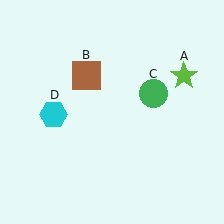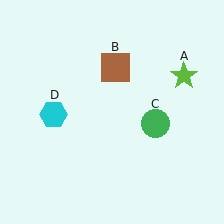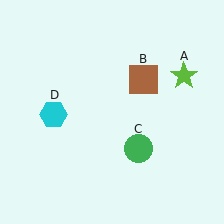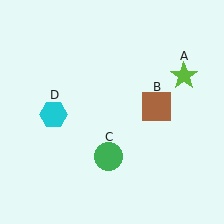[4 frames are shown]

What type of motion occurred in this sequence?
The brown square (object B), green circle (object C) rotated clockwise around the center of the scene.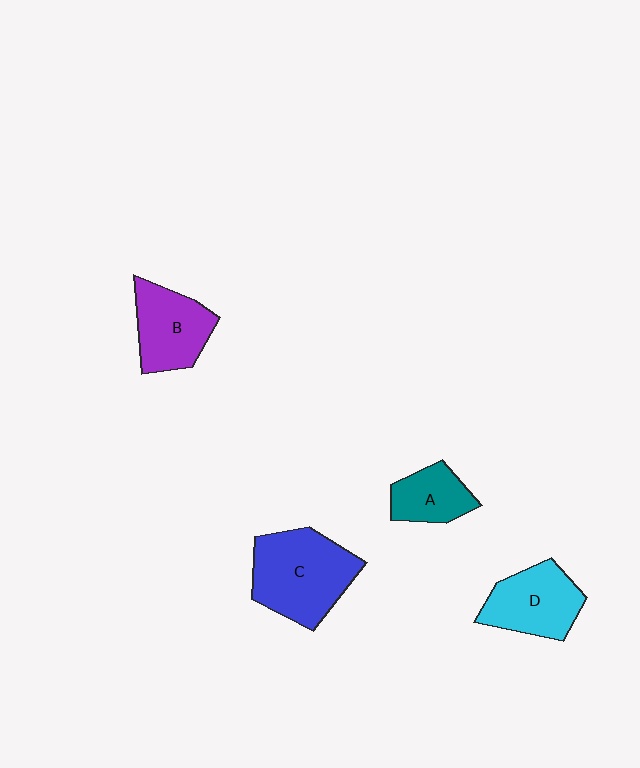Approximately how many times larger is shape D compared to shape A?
Approximately 1.4 times.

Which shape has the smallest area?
Shape A (teal).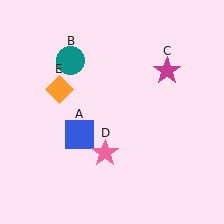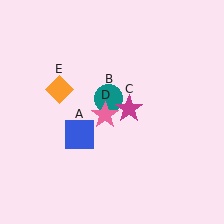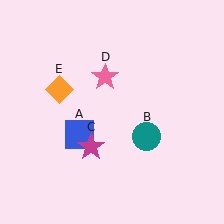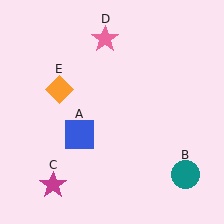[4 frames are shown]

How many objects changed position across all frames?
3 objects changed position: teal circle (object B), magenta star (object C), pink star (object D).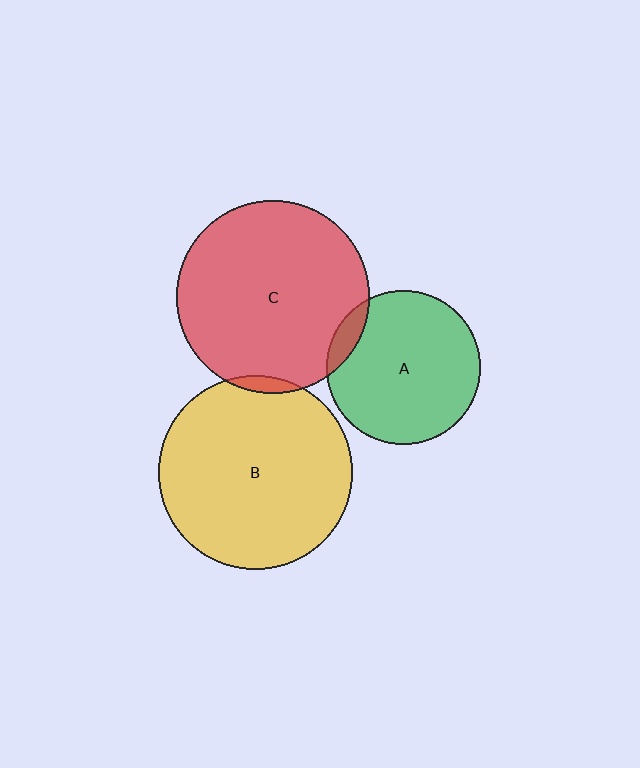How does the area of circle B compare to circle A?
Approximately 1.6 times.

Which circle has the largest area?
Circle B (yellow).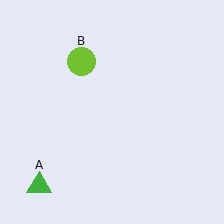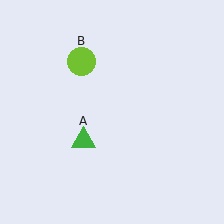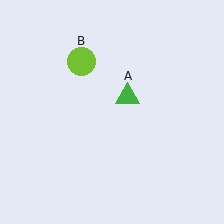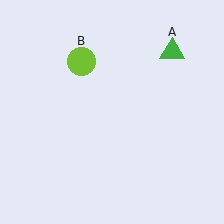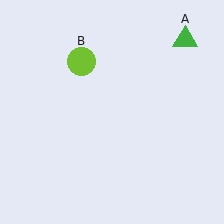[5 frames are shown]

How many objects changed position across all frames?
1 object changed position: green triangle (object A).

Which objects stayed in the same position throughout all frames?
Lime circle (object B) remained stationary.